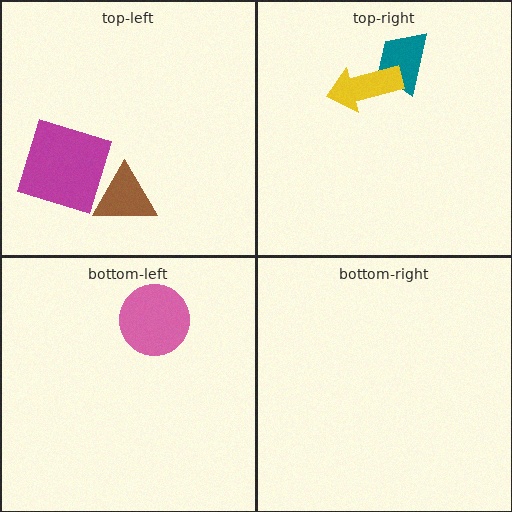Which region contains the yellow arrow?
The top-right region.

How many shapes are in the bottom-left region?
1.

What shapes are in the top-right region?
The teal trapezoid, the yellow arrow.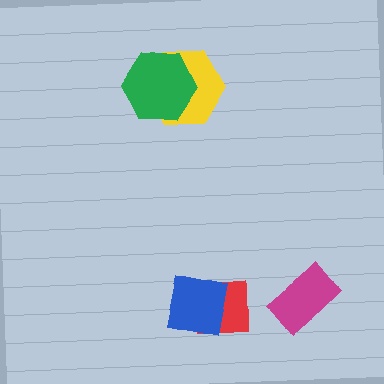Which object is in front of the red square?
The blue square is in front of the red square.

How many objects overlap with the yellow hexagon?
1 object overlaps with the yellow hexagon.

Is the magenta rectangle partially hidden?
No, no other shape covers it.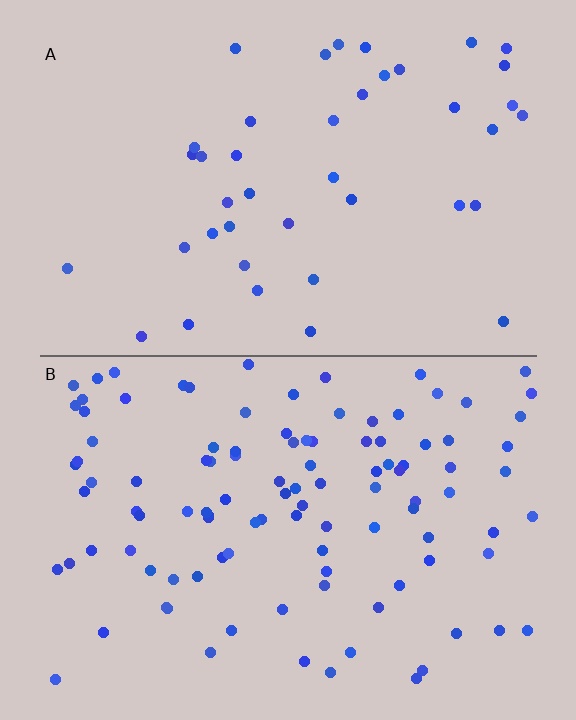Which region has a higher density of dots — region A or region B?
B (the bottom).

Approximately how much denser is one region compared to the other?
Approximately 2.7× — region B over region A.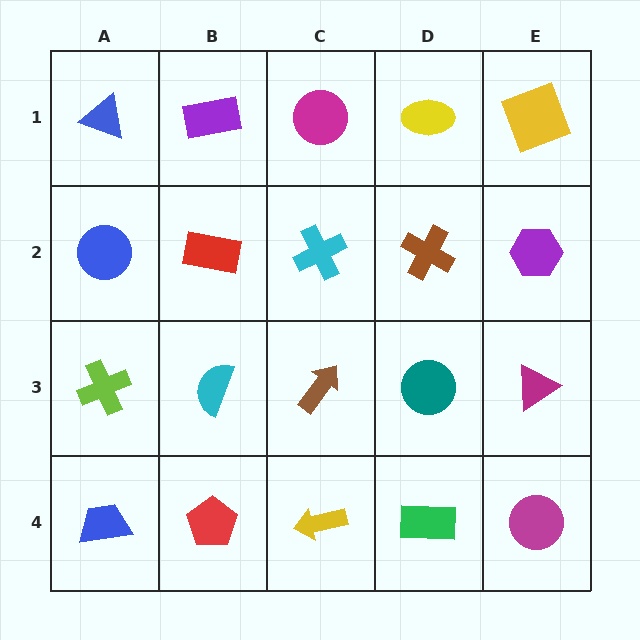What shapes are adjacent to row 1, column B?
A red rectangle (row 2, column B), a blue triangle (row 1, column A), a magenta circle (row 1, column C).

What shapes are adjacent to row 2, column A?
A blue triangle (row 1, column A), a lime cross (row 3, column A), a red rectangle (row 2, column B).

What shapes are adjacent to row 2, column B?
A purple rectangle (row 1, column B), a cyan semicircle (row 3, column B), a blue circle (row 2, column A), a cyan cross (row 2, column C).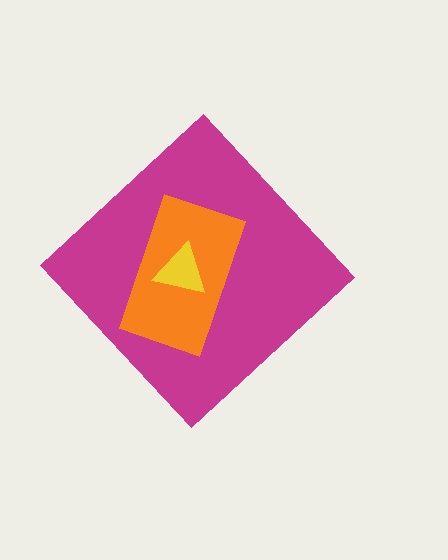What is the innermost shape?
The yellow triangle.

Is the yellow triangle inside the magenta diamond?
Yes.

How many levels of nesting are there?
3.